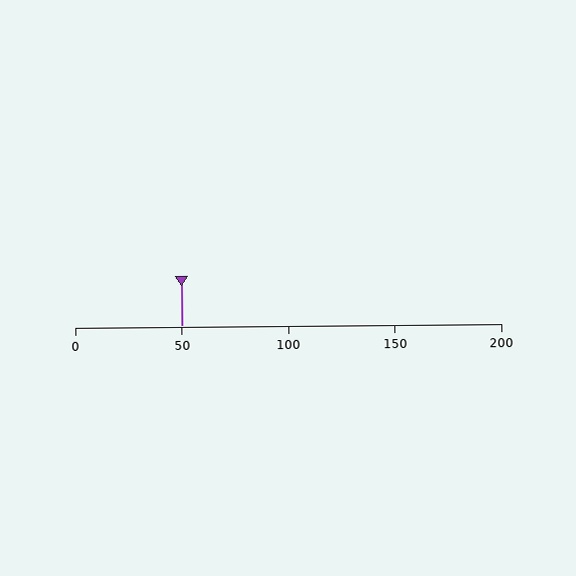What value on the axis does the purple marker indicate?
The marker indicates approximately 50.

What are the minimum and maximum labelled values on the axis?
The axis runs from 0 to 200.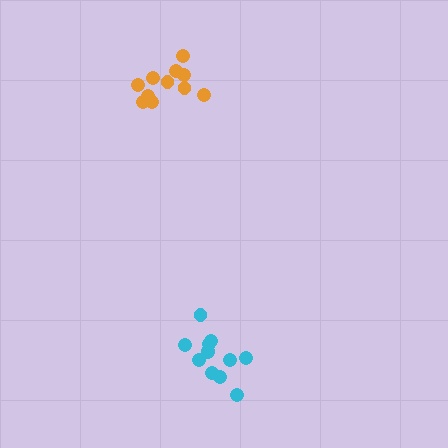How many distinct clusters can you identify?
There are 2 distinct clusters.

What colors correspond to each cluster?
The clusters are colored: orange, cyan.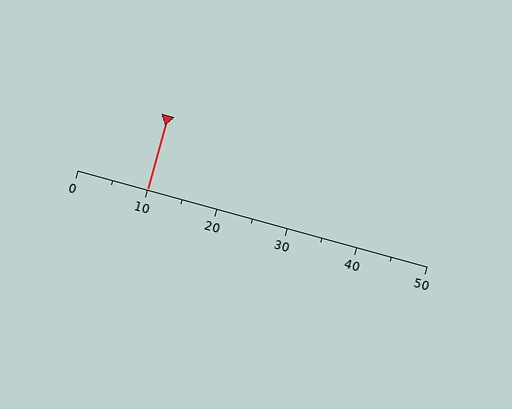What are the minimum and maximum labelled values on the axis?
The axis runs from 0 to 50.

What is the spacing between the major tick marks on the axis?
The major ticks are spaced 10 apart.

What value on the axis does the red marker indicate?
The marker indicates approximately 10.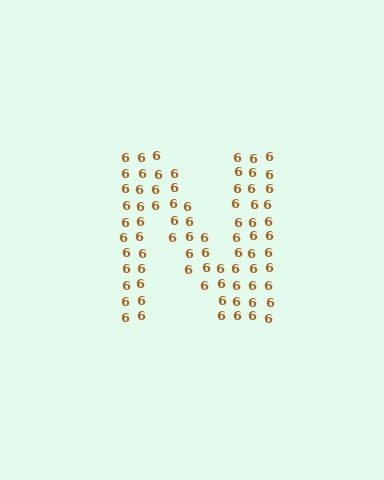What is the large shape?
The large shape is the letter N.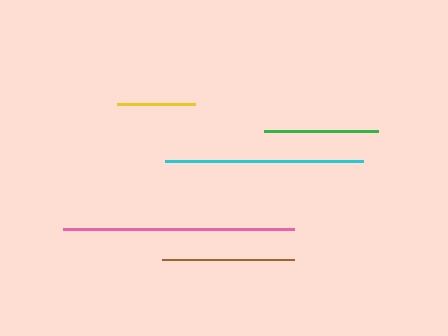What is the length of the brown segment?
The brown segment is approximately 132 pixels long.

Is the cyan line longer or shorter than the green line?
The cyan line is longer than the green line.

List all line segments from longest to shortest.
From longest to shortest: pink, cyan, brown, green, yellow.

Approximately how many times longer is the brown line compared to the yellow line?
The brown line is approximately 1.7 times the length of the yellow line.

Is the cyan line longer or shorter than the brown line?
The cyan line is longer than the brown line.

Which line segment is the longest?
The pink line is the longest at approximately 230 pixels.